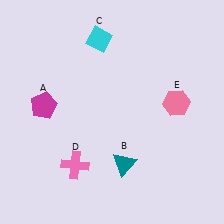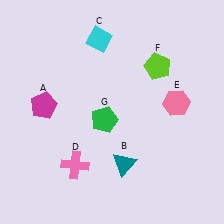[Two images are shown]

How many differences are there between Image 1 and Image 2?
There are 2 differences between the two images.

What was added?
A lime pentagon (F), a green pentagon (G) were added in Image 2.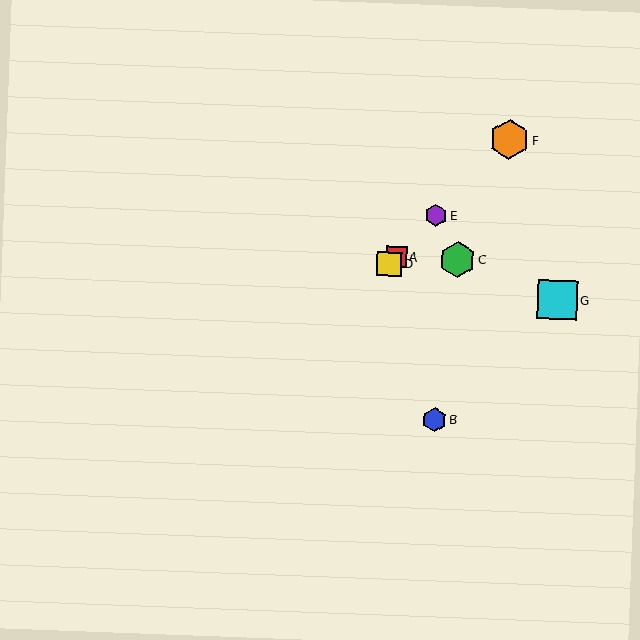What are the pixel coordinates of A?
Object A is at (396, 257).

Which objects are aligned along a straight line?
Objects A, D, E, F are aligned along a straight line.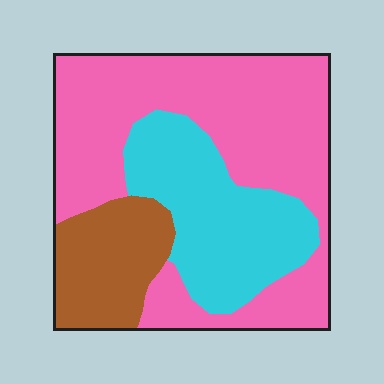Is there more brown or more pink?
Pink.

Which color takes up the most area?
Pink, at roughly 55%.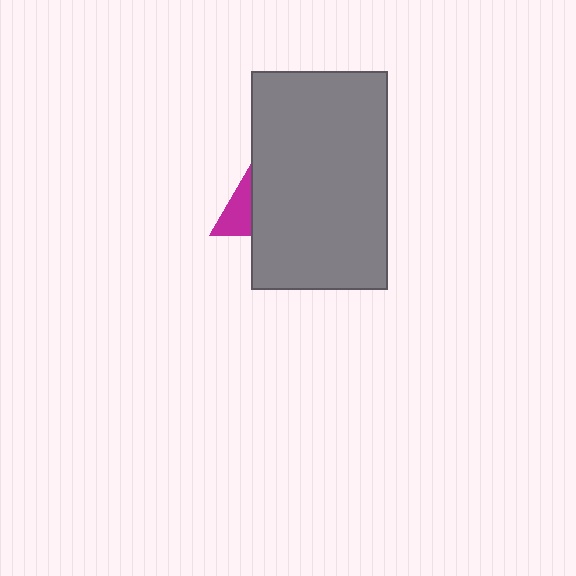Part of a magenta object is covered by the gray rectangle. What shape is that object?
It is a triangle.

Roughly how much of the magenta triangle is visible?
A small part of it is visible (roughly 32%).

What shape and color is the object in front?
The object in front is a gray rectangle.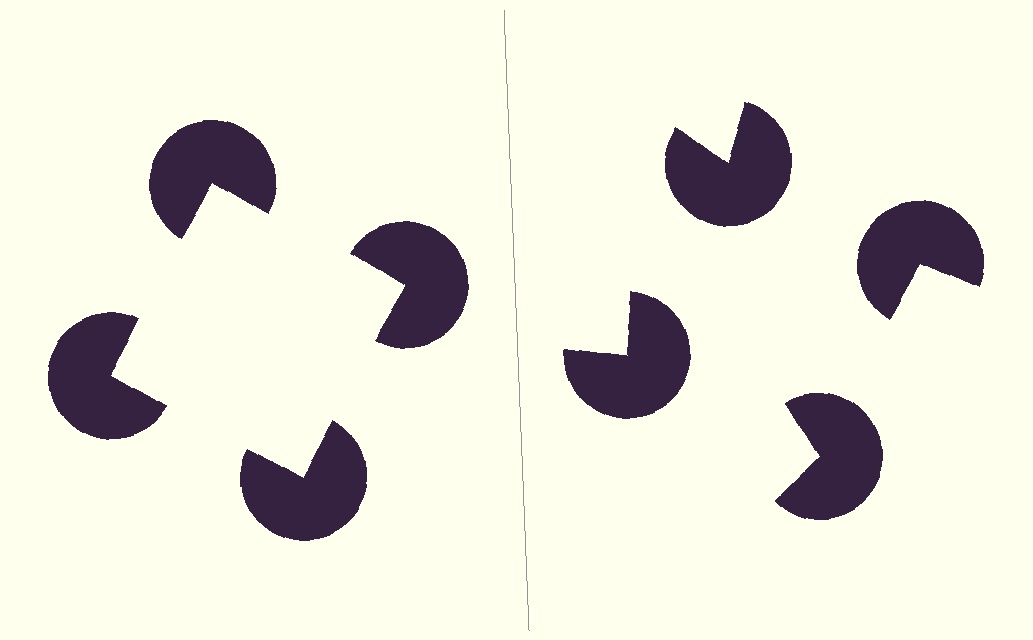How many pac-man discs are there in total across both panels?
8 — 4 on each side.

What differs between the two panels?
The pac-man discs are positioned identically on both sides; only the wedge orientations differ. On the left they align to a square; on the right they are misaligned.